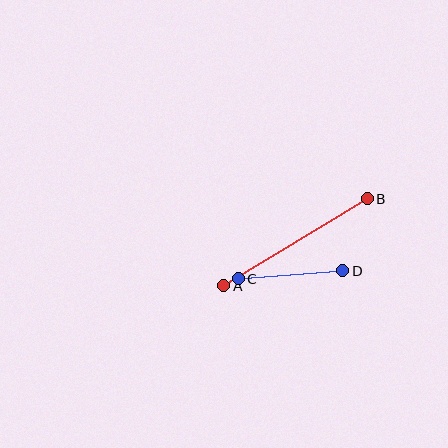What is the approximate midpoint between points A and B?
The midpoint is at approximately (296, 242) pixels.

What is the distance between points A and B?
The distance is approximately 168 pixels.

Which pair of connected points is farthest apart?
Points A and B are farthest apart.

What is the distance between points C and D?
The distance is approximately 105 pixels.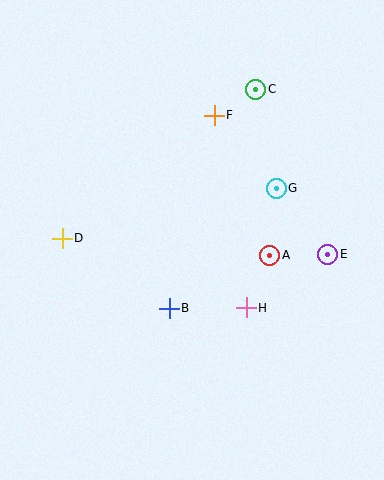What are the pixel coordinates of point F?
Point F is at (214, 115).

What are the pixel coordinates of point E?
Point E is at (328, 254).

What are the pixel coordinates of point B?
Point B is at (169, 308).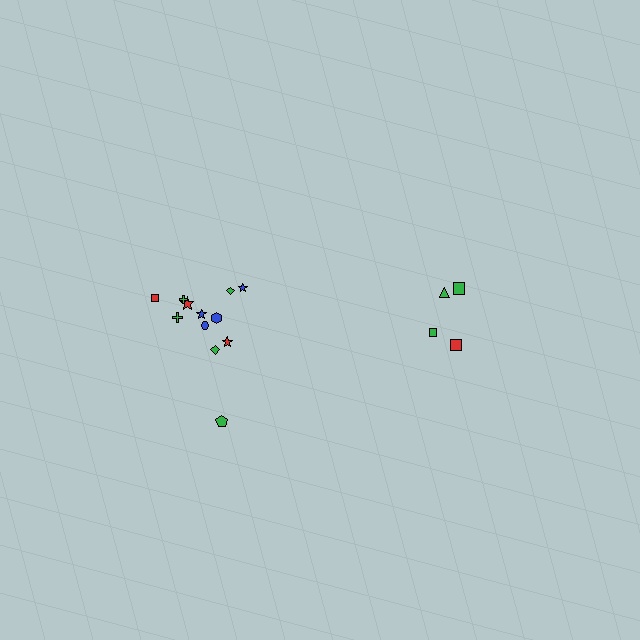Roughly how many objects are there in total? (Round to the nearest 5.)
Roughly 15 objects in total.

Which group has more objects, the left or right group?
The left group.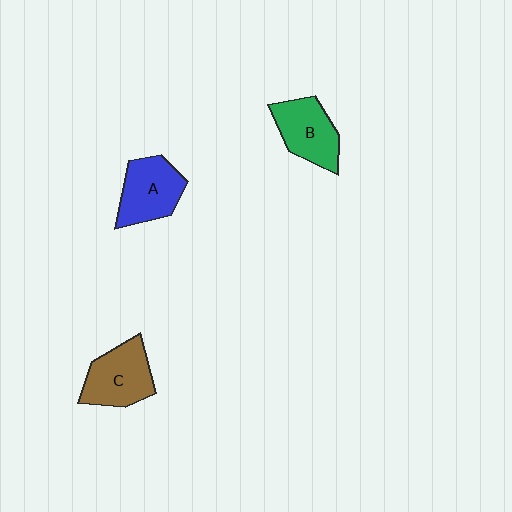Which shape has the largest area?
Shape C (brown).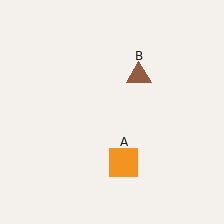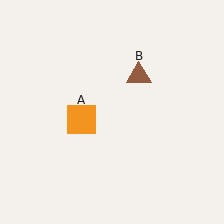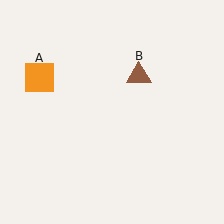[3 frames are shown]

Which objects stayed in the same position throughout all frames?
Brown triangle (object B) remained stationary.